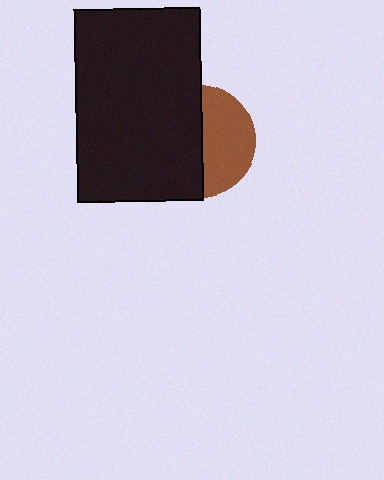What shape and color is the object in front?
The object in front is a black rectangle.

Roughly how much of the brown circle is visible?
About half of it is visible (roughly 46%).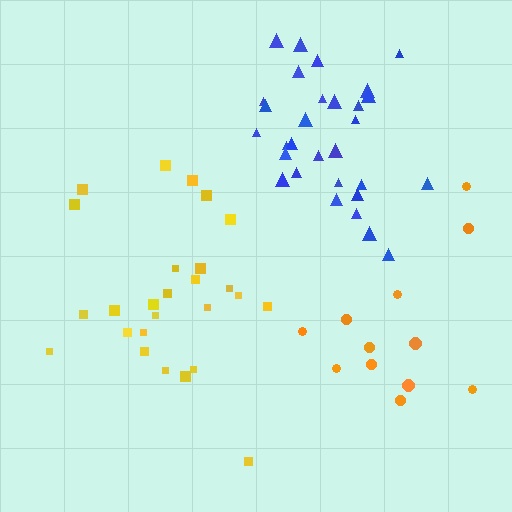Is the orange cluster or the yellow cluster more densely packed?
Yellow.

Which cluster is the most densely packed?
Blue.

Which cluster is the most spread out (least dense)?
Orange.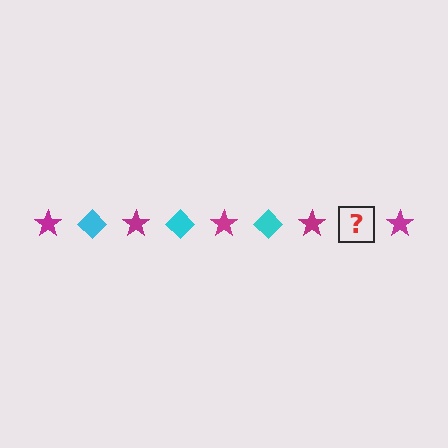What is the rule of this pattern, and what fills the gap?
The rule is that the pattern alternates between magenta star and cyan diamond. The gap should be filled with a cyan diamond.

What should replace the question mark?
The question mark should be replaced with a cyan diamond.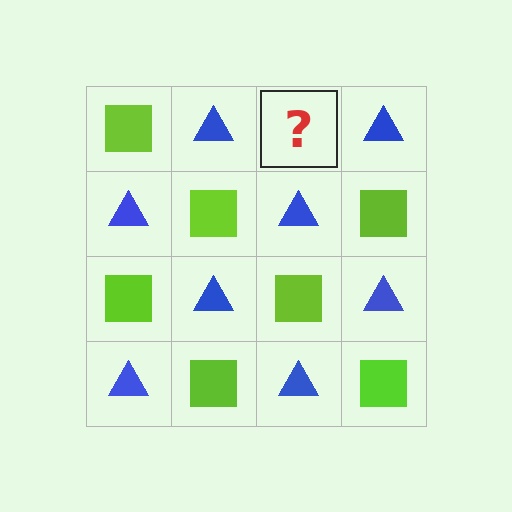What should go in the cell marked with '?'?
The missing cell should contain a lime square.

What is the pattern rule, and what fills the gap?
The rule is that it alternates lime square and blue triangle in a checkerboard pattern. The gap should be filled with a lime square.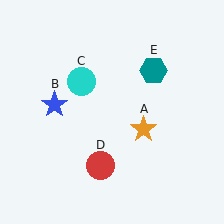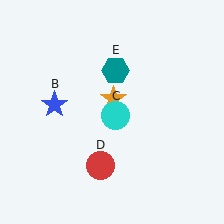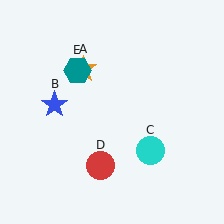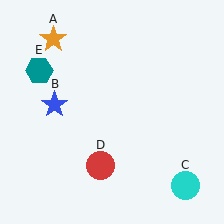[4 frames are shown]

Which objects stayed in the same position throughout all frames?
Blue star (object B) and red circle (object D) remained stationary.